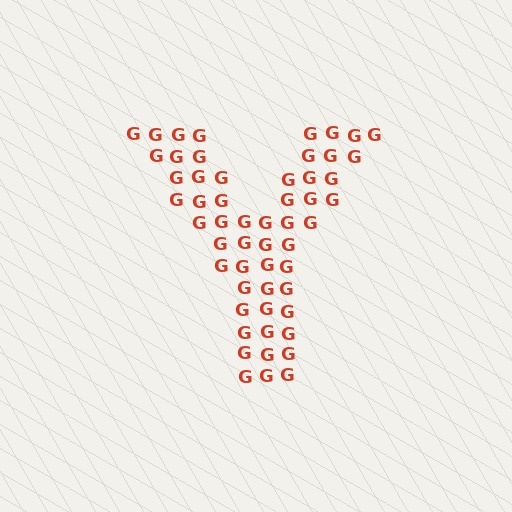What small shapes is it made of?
It is made of small letter G's.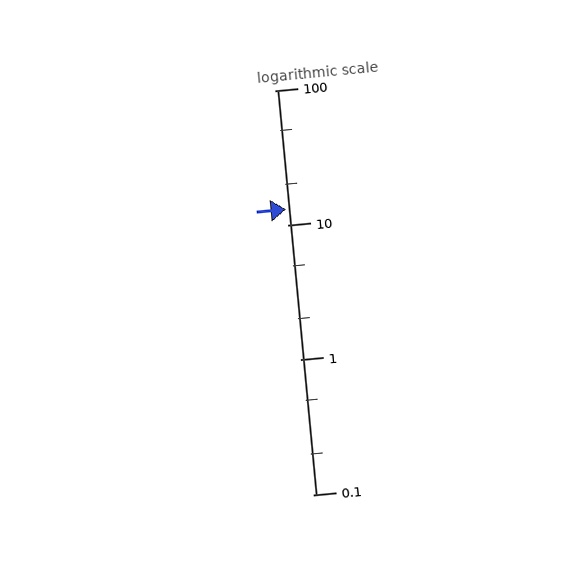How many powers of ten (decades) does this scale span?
The scale spans 3 decades, from 0.1 to 100.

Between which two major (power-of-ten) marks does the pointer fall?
The pointer is between 10 and 100.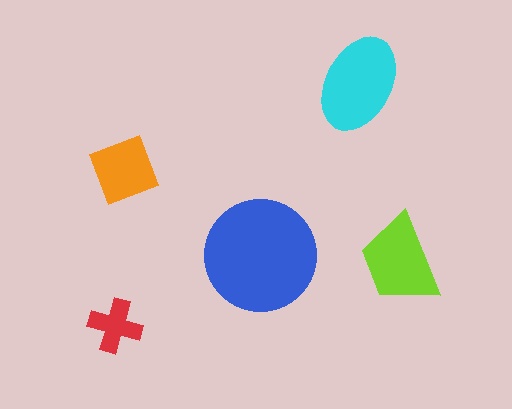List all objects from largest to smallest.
The blue circle, the cyan ellipse, the lime trapezoid, the orange diamond, the red cross.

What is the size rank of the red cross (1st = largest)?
5th.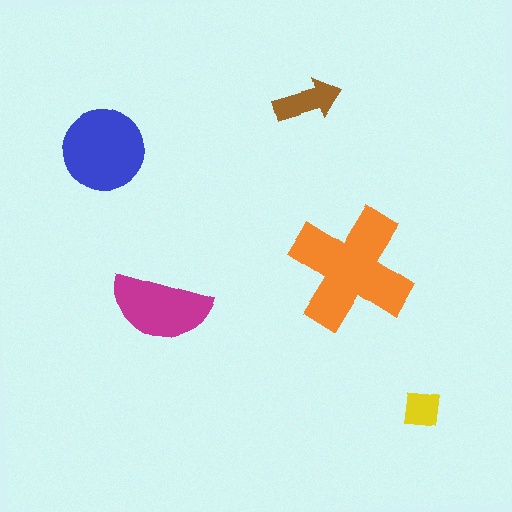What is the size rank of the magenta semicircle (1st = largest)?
3rd.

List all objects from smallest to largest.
The yellow square, the brown arrow, the magenta semicircle, the blue circle, the orange cross.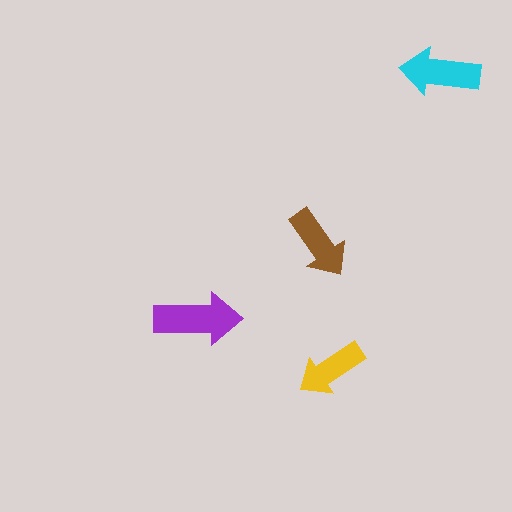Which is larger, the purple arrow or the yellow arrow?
The purple one.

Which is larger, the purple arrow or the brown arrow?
The purple one.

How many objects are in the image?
There are 4 objects in the image.